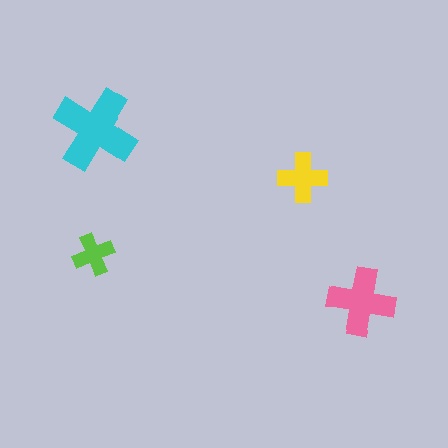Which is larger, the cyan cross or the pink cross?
The cyan one.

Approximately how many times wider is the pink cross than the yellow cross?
About 1.5 times wider.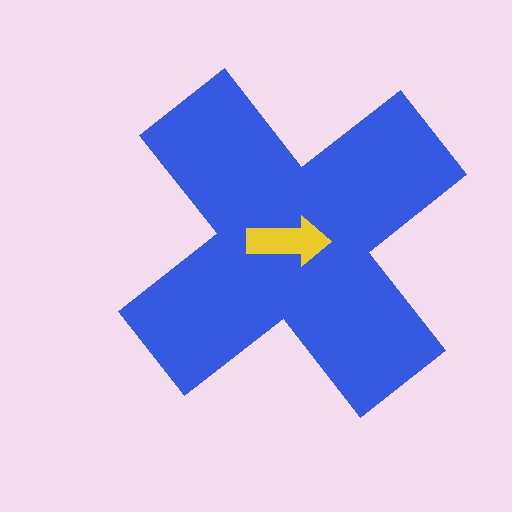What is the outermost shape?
The blue cross.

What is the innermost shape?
The yellow arrow.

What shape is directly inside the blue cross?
The yellow arrow.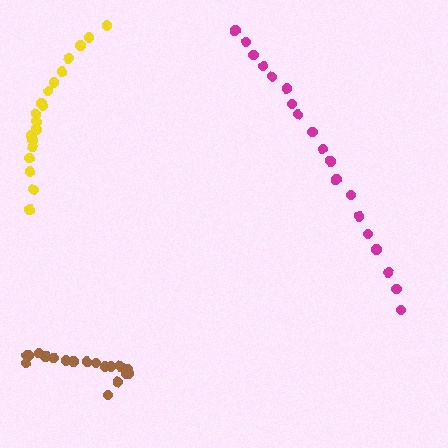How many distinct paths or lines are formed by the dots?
There are 3 distinct paths.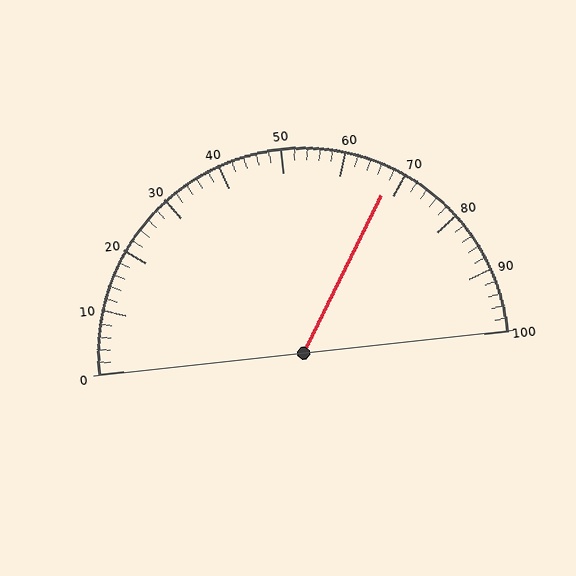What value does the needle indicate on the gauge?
The needle indicates approximately 68.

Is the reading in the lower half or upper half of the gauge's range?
The reading is in the upper half of the range (0 to 100).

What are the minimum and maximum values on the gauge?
The gauge ranges from 0 to 100.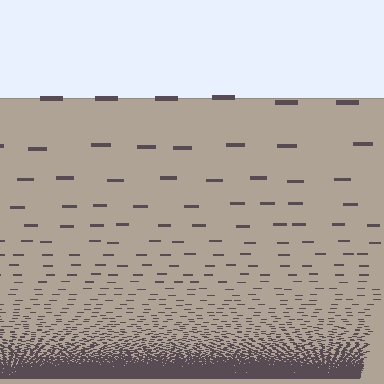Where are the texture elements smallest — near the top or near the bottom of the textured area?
Near the bottom.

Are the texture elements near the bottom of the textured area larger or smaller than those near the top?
Smaller. The gradient is inverted — elements near the bottom are smaller and denser.